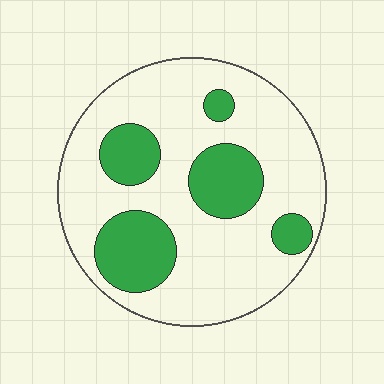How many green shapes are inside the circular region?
5.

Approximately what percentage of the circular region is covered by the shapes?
Approximately 25%.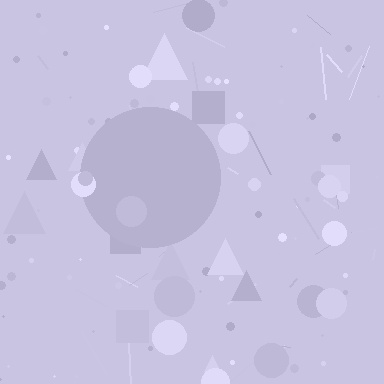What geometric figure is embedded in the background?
A circle is embedded in the background.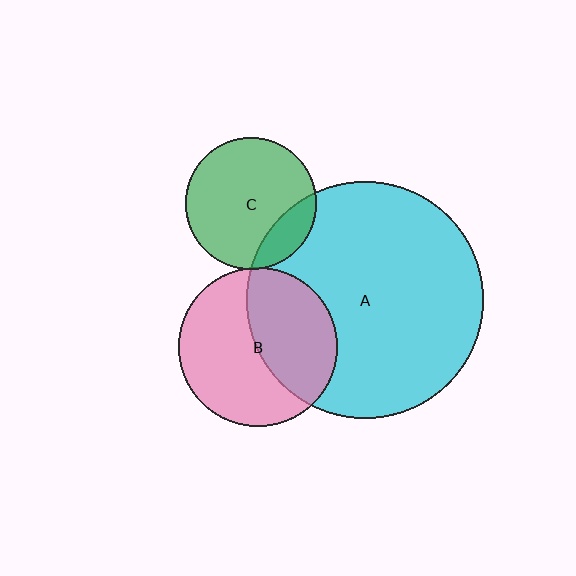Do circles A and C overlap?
Yes.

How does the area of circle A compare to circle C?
Approximately 3.3 times.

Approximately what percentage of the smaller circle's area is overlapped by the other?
Approximately 20%.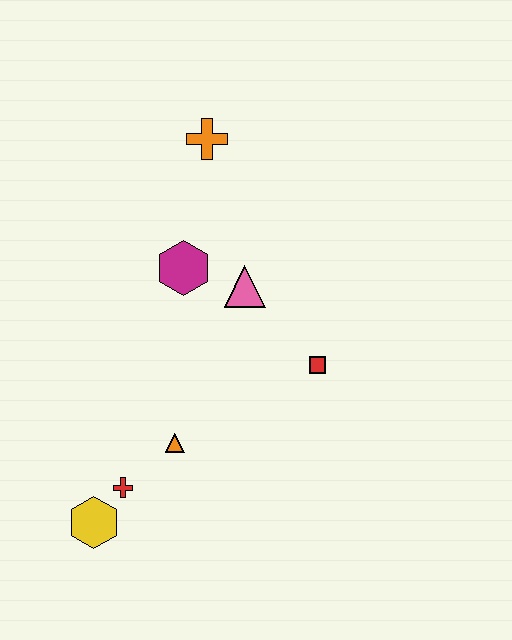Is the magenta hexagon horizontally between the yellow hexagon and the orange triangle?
No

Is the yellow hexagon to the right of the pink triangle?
No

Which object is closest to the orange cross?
The magenta hexagon is closest to the orange cross.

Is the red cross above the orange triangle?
No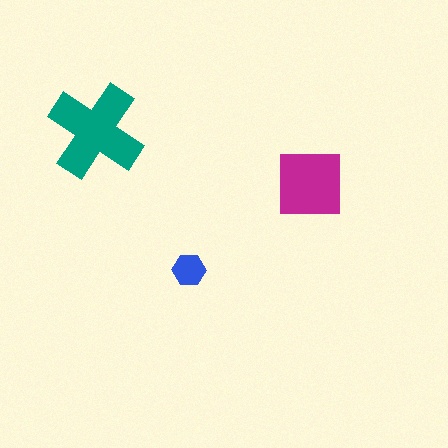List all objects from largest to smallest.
The teal cross, the magenta square, the blue hexagon.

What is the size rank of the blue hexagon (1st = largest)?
3rd.